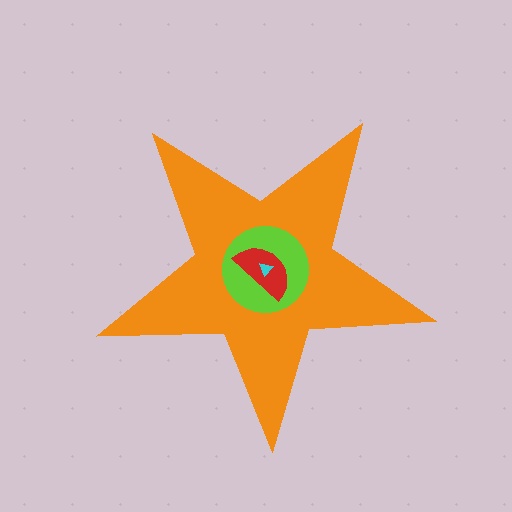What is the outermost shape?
The orange star.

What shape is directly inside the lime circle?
The red semicircle.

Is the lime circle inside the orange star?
Yes.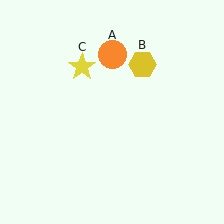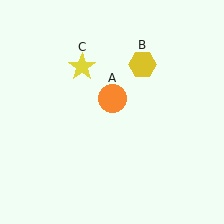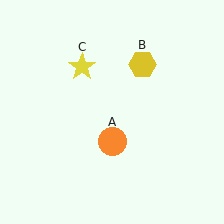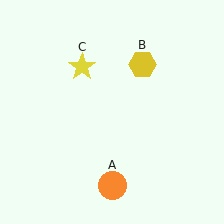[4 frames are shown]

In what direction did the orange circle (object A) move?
The orange circle (object A) moved down.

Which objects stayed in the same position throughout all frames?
Yellow hexagon (object B) and yellow star (object C) remained stationary.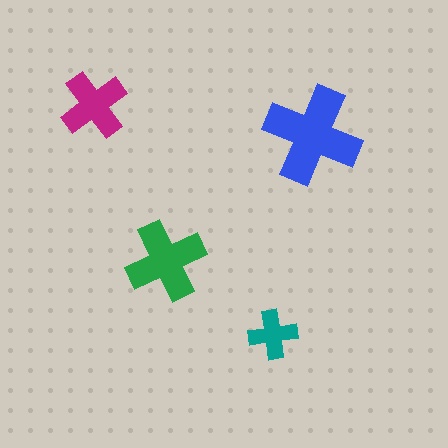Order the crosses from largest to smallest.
the blue one, the green one, the magenta one, the teal one.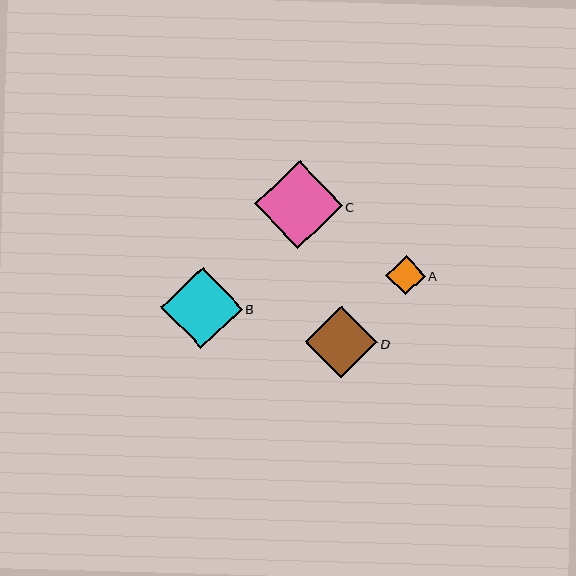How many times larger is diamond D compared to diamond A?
Diamond D is approximately 1.8 times the size of diamond A.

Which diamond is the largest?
Diamond C is the largest with a size of approximately 88 pixels.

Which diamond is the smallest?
Diamond A is the smallest with a size of approximately 39 pixels.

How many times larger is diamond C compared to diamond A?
Diamond C is approximately 2.2 times the size of diamond A.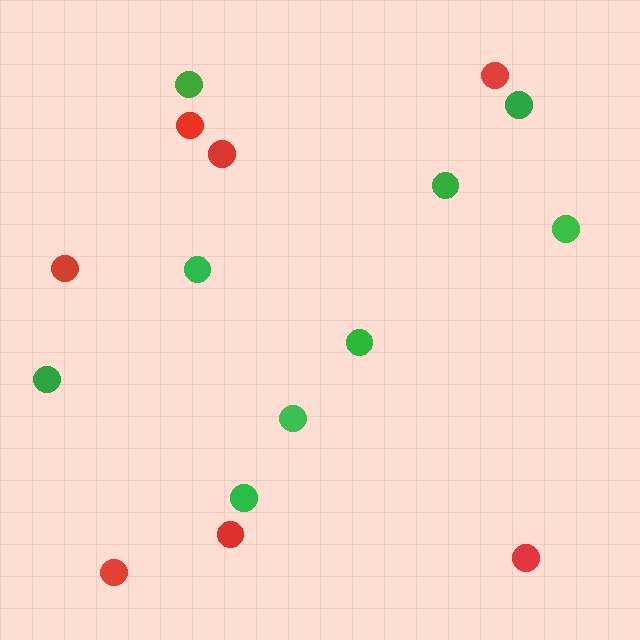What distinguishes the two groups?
There are 2 groups: one group of red circles (7) and one group of green circles (9).